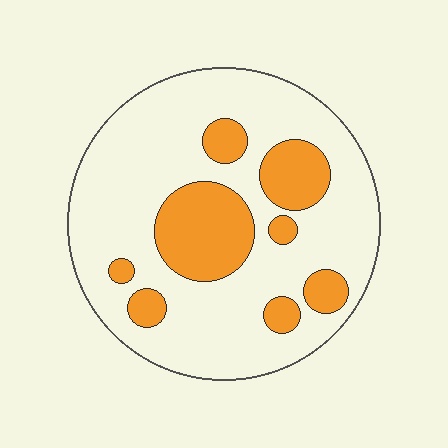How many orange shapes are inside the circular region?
8.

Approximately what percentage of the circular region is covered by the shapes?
Approximately 25%.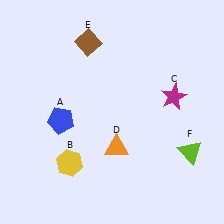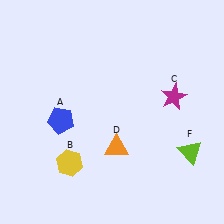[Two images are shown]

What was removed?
The brown diamond (E) was removed in Image 2.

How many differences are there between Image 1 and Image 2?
There is 1 difference between the two images.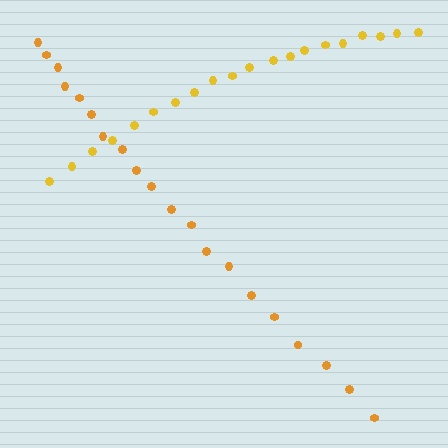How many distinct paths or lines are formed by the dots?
There are 2 distinct paths.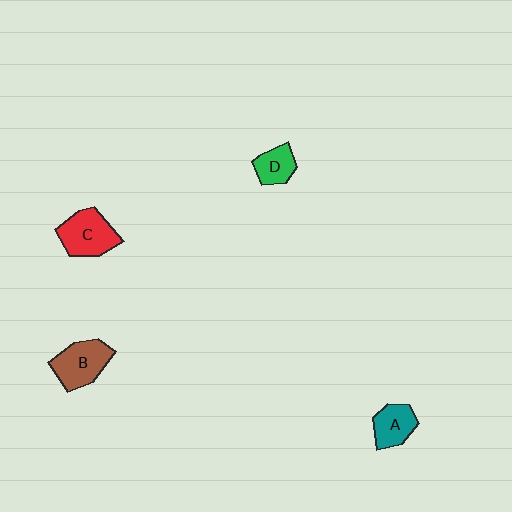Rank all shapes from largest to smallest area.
From largest to smallest: C (red), B (brown), A (teal), D (green).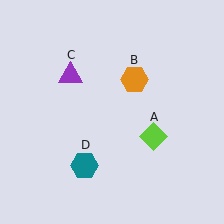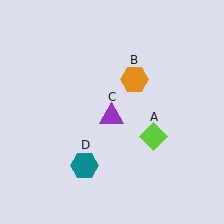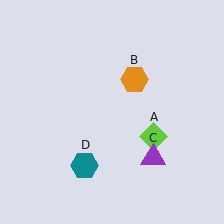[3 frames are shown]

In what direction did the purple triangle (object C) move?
The purple triangle (object C) moved down and to the right.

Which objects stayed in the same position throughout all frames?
Lime diamond (object A) and orange hexagon (object B) and teal hexagon (object D) remained stationary.